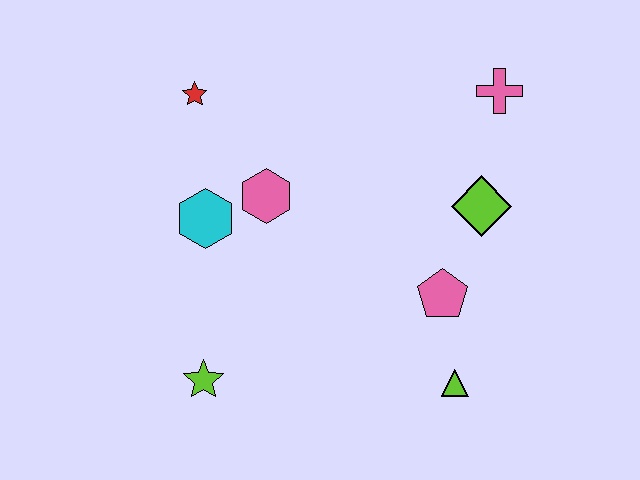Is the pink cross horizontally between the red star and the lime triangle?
No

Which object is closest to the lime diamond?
The pink pentagon is closest to the lime diamond.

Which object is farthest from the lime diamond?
The lime star is farthest from the lime diamond.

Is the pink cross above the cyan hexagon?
Yes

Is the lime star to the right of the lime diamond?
No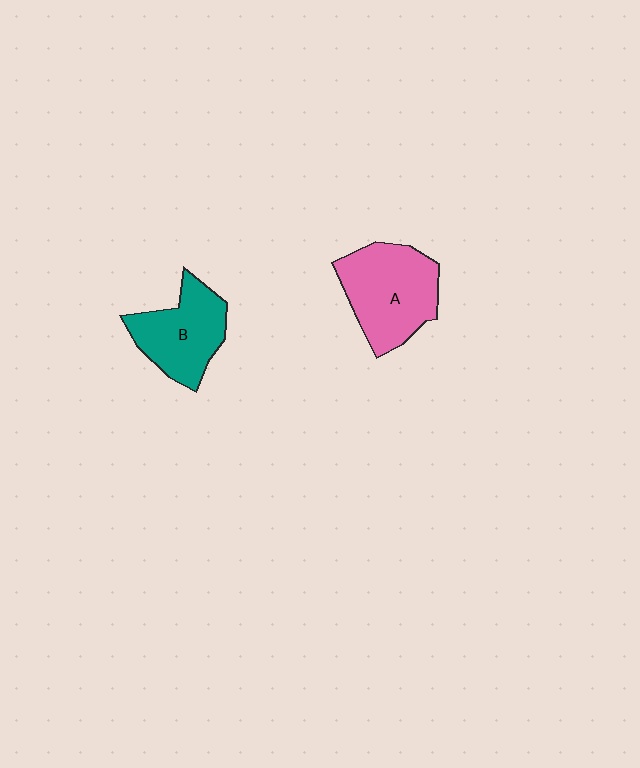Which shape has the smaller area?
Shape B (teal).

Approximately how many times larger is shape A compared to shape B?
Approximately 1.2 times.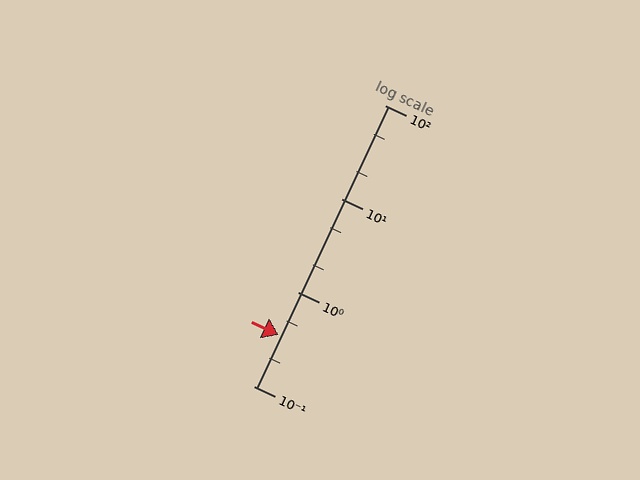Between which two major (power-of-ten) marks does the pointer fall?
The pointer is between 0.1 and 1.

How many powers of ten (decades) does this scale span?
The scale spans 3 decades, from 0.1 to 100.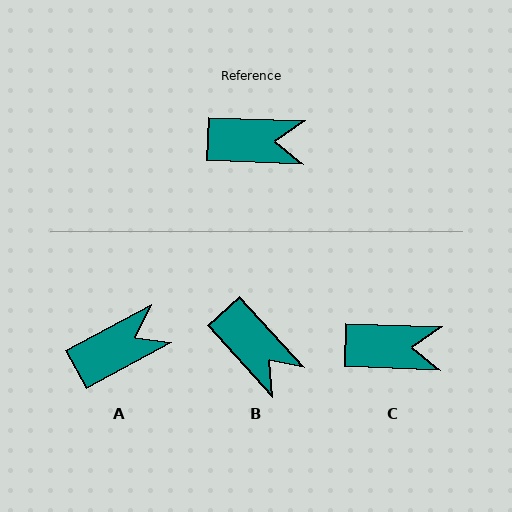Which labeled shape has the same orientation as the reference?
C.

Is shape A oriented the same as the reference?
No, it is off by about 30 degrees.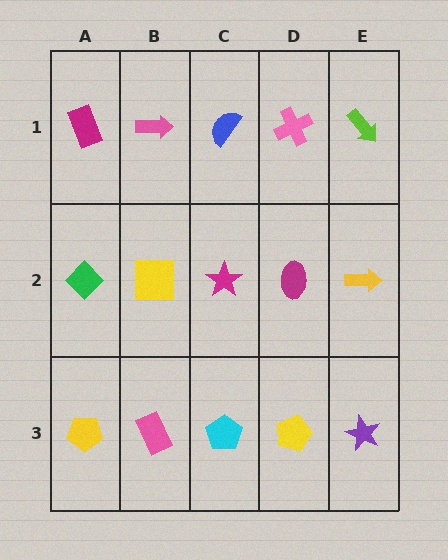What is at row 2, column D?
A magenta ellipse.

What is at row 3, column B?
A pink rectangle.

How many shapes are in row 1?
5 shapes.